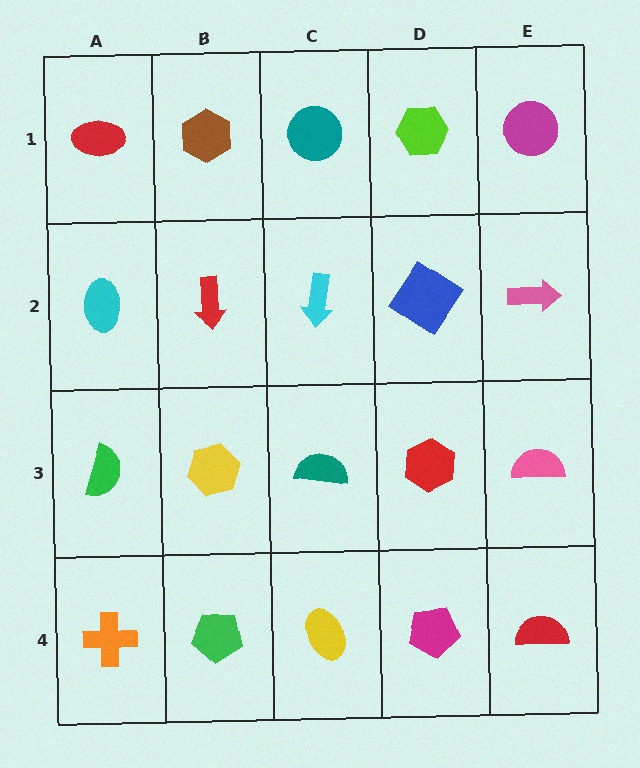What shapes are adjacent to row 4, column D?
A red hexagon (row 3, column D), a yellow ellipse (row 4, column C), a red semicircle (row 4, column E).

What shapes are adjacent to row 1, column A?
A cyan ellipse (row 2, column A), a brown hexagon (row 1, column B).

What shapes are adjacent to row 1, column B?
A red arrow (row 2, column B), a red ellipse (row 1, column A), a teal circle (row 1, column C).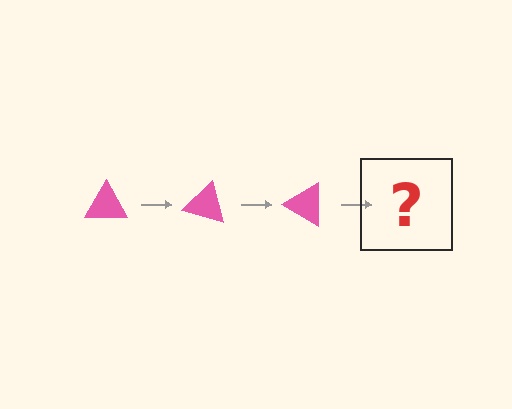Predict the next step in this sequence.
The next step is a pink triangle rotated 45 degrees.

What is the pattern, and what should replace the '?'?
The pattern is that the triangle rotates 15 degrees each step. The '?' should be a pink triangle rotated 45 degrees.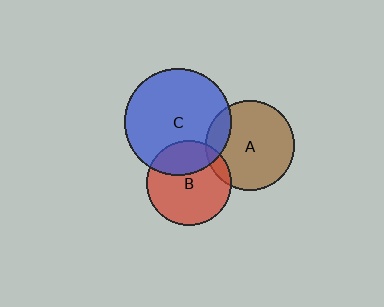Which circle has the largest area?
Circle C (blue).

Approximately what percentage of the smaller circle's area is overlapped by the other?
Approximately 10%.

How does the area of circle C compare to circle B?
Approximately 1.6 times.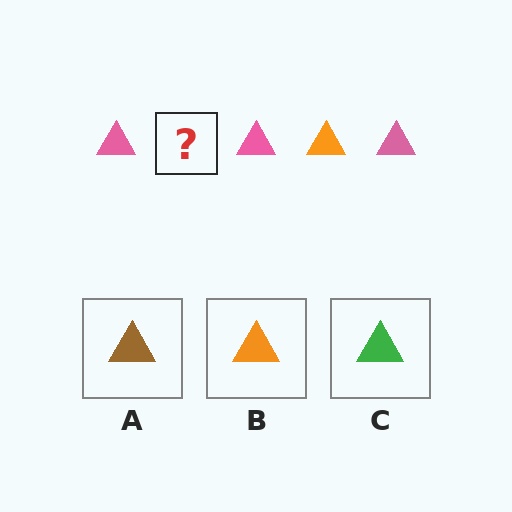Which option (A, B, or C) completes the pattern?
B.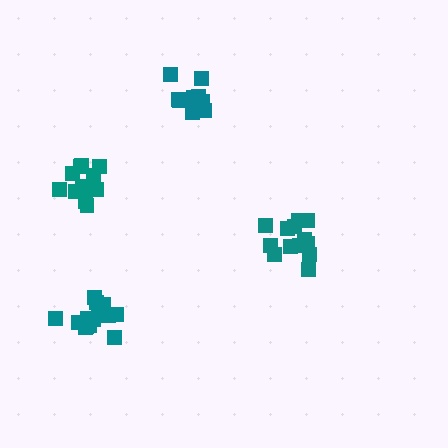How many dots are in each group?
Group 1: 10 dots, Group 2: 14 dots, Group 3: 11 dots, Group 4: 13 dots (48 total).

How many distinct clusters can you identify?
There are 4 distinct clusters.